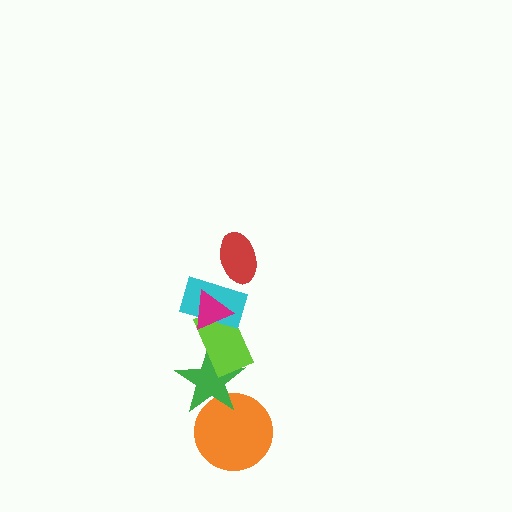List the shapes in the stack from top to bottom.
From top to bottom: the red ellipse, the magenta triangle, the cyan rectangle, the lime rectangle, the green star, the orange circle.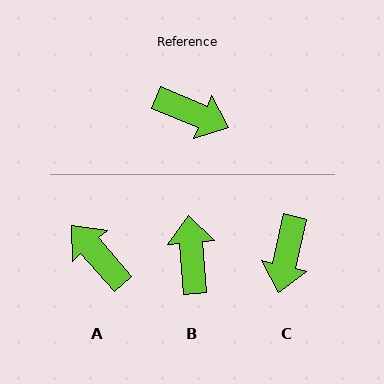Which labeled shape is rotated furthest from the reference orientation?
A, about 153 degrees away.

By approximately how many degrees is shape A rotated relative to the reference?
Approximately 153 degrees counter-clockwise.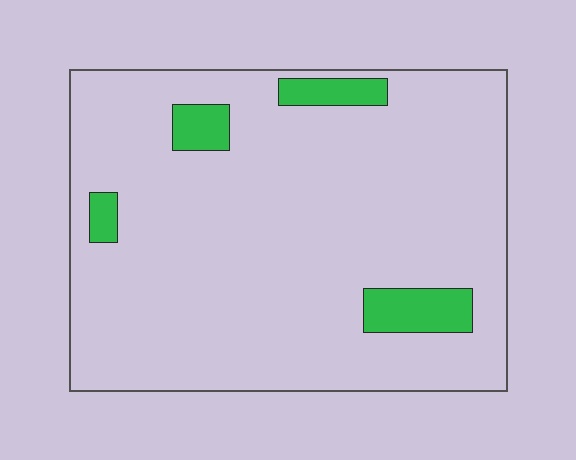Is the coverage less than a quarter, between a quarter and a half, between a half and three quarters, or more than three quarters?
Less than a quarter.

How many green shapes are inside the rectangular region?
4.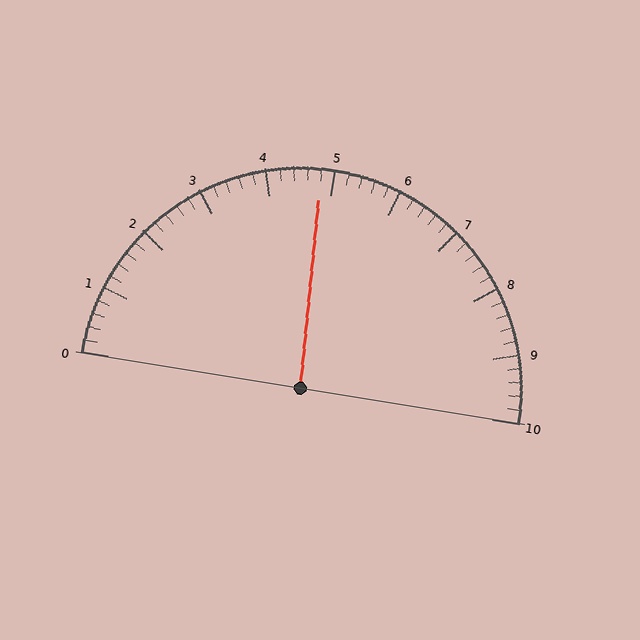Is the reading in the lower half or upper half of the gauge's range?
The reading is in the lower half of the range (0 to 10).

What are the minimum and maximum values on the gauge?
The gauge ranges from 0 to 10.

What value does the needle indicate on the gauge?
The needle indicates approximately 4.8.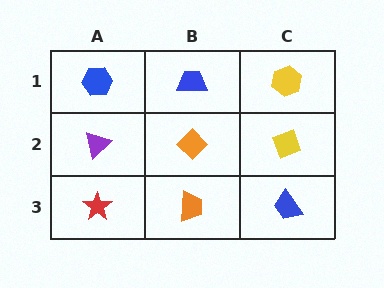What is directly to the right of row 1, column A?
A blue trapezoid.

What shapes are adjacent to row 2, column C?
A yellow hexagon (row 1, column C), a blue trapezoid (row 3, column C), an orange diamond (row 2, column B).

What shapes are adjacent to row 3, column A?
A purple triangle (row 2, column A), an orange trapezoid (row 3, column B).